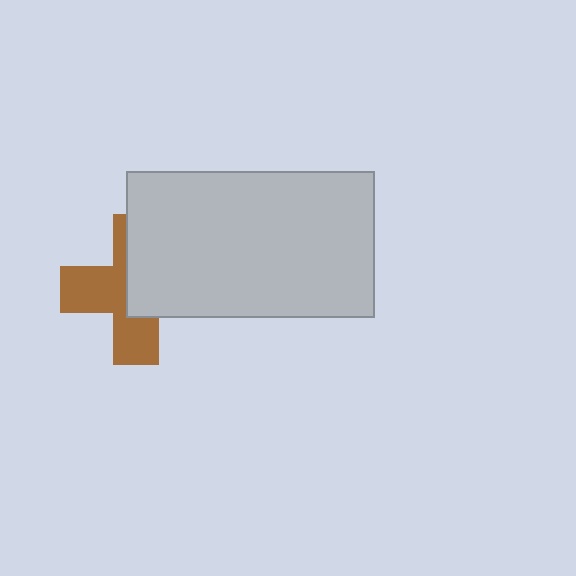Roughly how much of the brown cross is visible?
About half of it is visible (roughly 50%).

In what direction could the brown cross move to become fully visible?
The brown cross could move left. That would shift it out from behind the light gray rectangle entirely.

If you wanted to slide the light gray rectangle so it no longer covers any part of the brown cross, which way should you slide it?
Slide it right — that is the most direct way to separate the two shapes.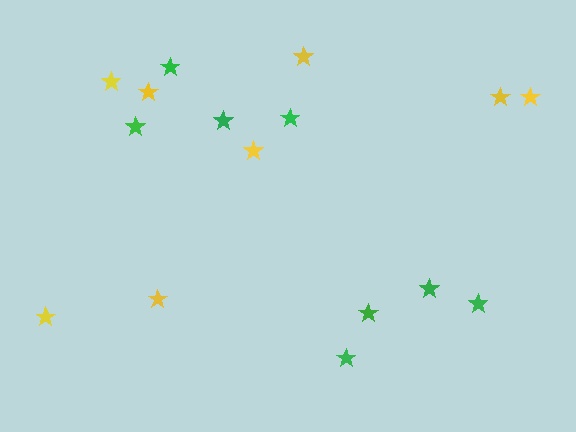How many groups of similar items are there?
There are 2 groups: one group of yellow stars (8) and one group of green stars (8).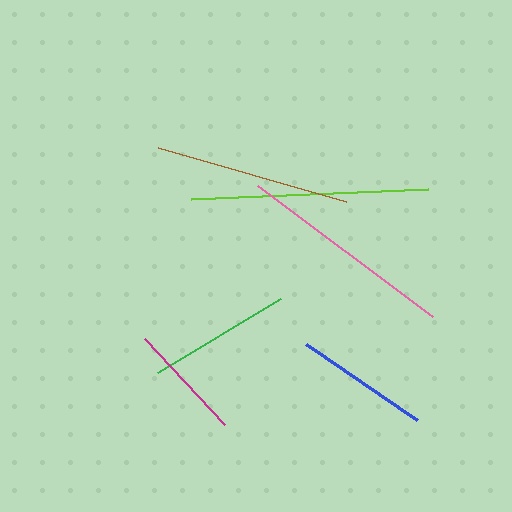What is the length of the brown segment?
The brown segment is approximately 196 pixels long.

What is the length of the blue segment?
The blue segment is approximately 134 pixels long.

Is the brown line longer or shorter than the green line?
The brown line is longer than the green line.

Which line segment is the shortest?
The magenta line is the shortest at approximately 118 pixels.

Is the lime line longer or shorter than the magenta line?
The lime line is longer than the magenta line.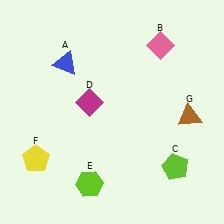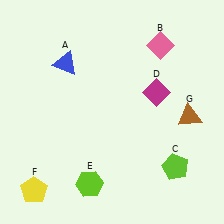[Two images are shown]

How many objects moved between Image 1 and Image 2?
2 objects moved between the two images.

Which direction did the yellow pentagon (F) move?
The yellow pentagon (F) moved down.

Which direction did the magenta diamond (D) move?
The magenta diamond (D) moved right.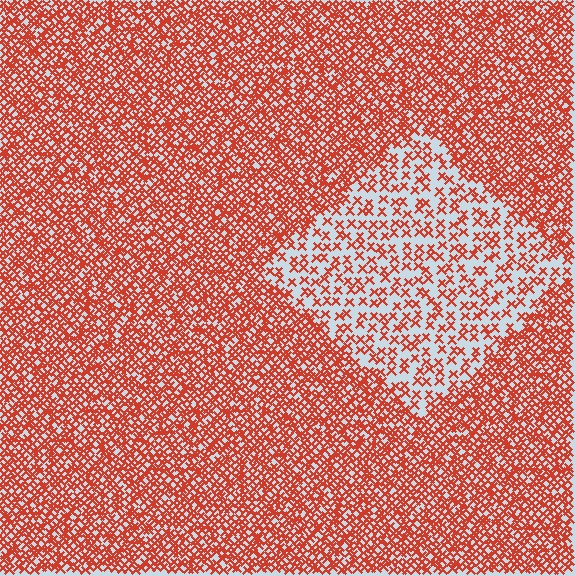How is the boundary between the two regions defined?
The boundary is defined by a change in element density (approximately 2.4x ratio). All elements are the same color, size, and shape.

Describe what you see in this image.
The image contains small red elements arranged at two different densities. A diamond-shaped region is visible where the elements are less densely packed than the surrounding area.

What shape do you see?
I see a diamond.